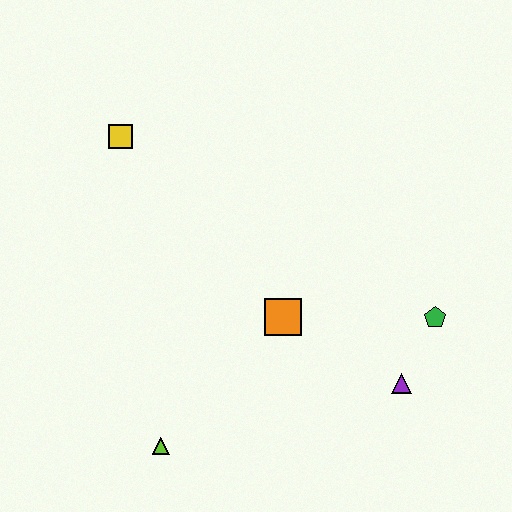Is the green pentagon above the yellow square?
No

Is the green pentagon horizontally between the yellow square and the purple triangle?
No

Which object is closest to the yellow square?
The orange square is closest to the yellow square.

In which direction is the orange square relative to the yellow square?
The orange square is below the yellow square.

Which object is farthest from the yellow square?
The purple triangle is farthest from the yellow square.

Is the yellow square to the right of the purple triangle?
No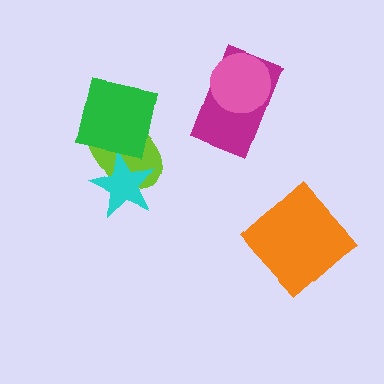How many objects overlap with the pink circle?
1 object overlaps with the pink circle.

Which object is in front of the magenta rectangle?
The pink circle is in front of the magenta rectangle.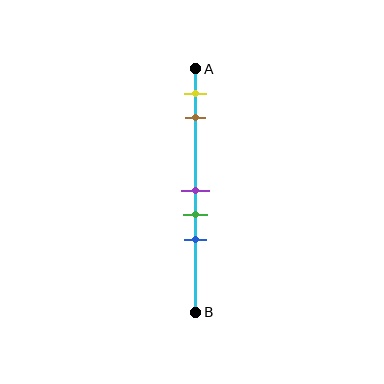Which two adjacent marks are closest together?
The purple and green marks are the closest adjacent pair.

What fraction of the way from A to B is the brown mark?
The brown mark is approximately 20% (0.2) of the way from A to B.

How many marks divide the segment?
There are 5 marks dividing the segment.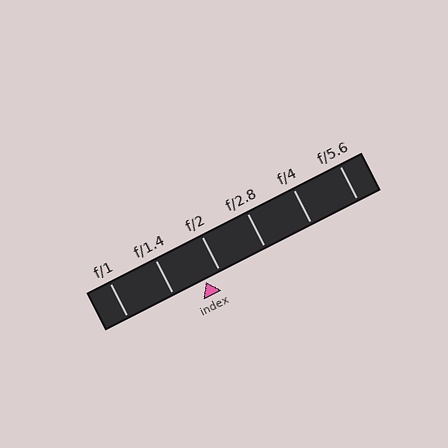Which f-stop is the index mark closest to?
The index mark is closest to f/2.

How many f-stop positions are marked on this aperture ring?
There are 6 f-stop positions marked.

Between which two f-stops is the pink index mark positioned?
The index mark is between f/1.4 and f/2.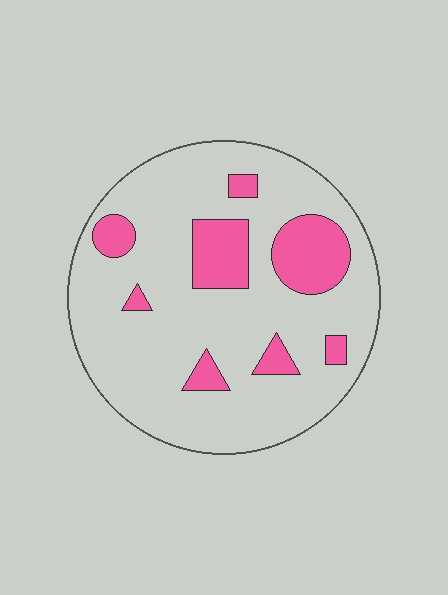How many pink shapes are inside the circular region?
8.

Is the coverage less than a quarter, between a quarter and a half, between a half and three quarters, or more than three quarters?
Less than a quarter.